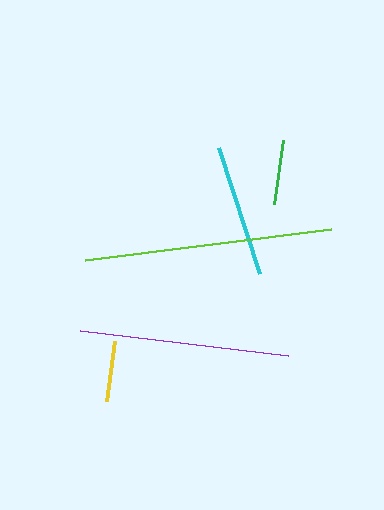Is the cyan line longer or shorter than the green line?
The cyan line is longer than the green line.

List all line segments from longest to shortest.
From longest to shortest: lime, purple, cyan, green, yellow.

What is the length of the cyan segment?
The cyan segment is approximately 133 pixels long.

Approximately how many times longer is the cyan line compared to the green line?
The cyan line is approximately 2.0 times the length of the green line.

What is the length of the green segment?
The green segment is approximately 65 pixels long.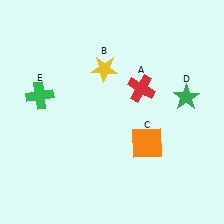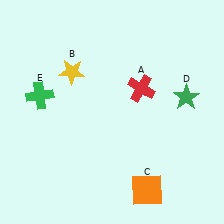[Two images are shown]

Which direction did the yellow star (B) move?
The yellow star (B) moved left.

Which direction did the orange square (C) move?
The orange square (C) moved down.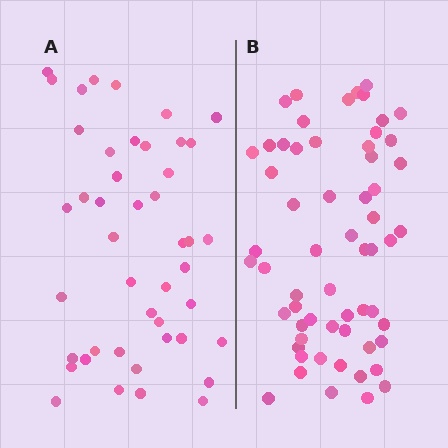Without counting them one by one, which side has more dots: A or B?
Region B (the right region) has more dots.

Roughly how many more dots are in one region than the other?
Region B has approximately 15 more dots than region A.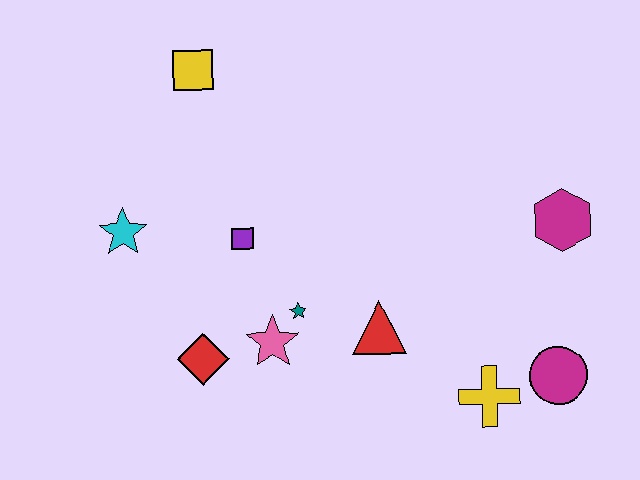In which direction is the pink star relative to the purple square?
The pink star is below the purple square.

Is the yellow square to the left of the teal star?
Yes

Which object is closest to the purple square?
The teal star is closest to the purple square.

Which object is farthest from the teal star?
The magenta hexagon is farthest from the teal star.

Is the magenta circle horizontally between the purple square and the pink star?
No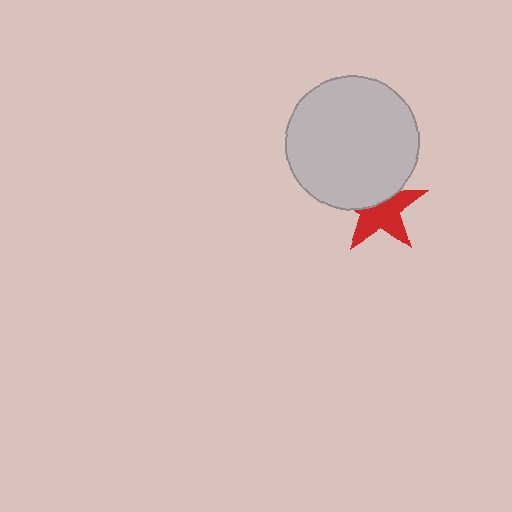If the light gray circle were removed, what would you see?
You would see the complete red star.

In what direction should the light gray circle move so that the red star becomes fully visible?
The light gray circle should move up. That is the shortest direction to clear the overlap and leave the red star fully visible.